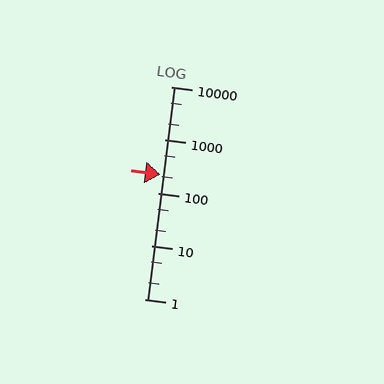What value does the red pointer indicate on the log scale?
The pointer indicates approximately 220.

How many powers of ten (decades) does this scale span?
The scale spans 4 decades, from 1 to 10000.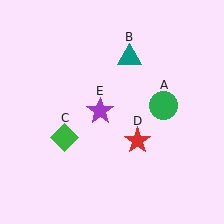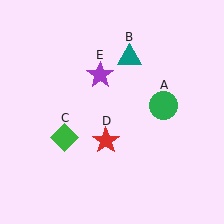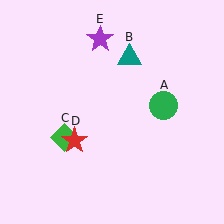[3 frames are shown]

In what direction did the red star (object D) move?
The red star (object D) moved left.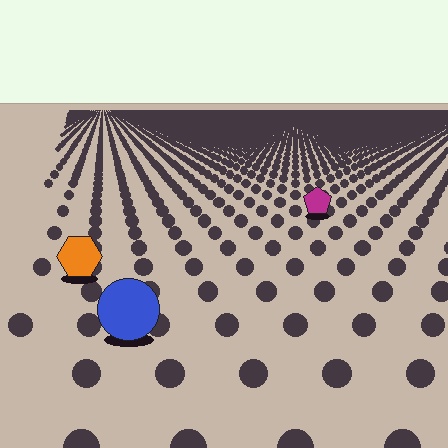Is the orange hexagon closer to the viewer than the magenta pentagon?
Yes. The orange hexagon is closer — you can tell from the texture gradient: the ground texture is coarser near it.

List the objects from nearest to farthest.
From nearest to farthest: the blue circle, the orange hexagon, the magenta pentagon.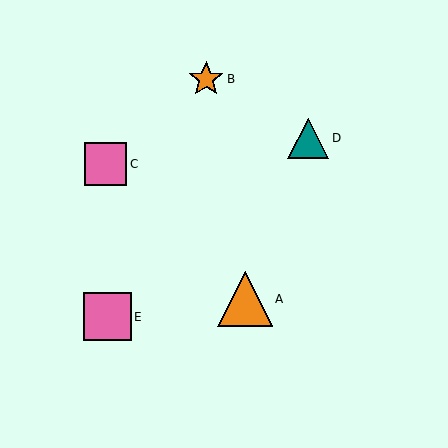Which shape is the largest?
The orange triangle (labeled A) is the largest.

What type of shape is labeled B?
Shape B is an orange star.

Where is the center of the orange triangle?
The center of the orange triangle is at (245, 299).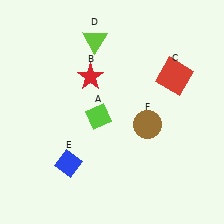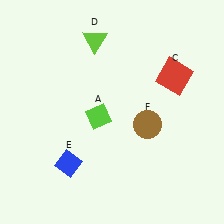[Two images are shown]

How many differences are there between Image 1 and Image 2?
There is 1 difference between the two images.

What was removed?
The red star (B) was removed in Image 2.